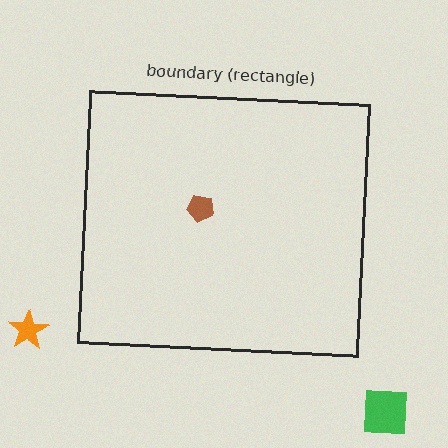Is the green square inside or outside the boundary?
Outside.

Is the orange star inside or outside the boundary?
Outside.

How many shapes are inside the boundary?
1 inside, 2 outside.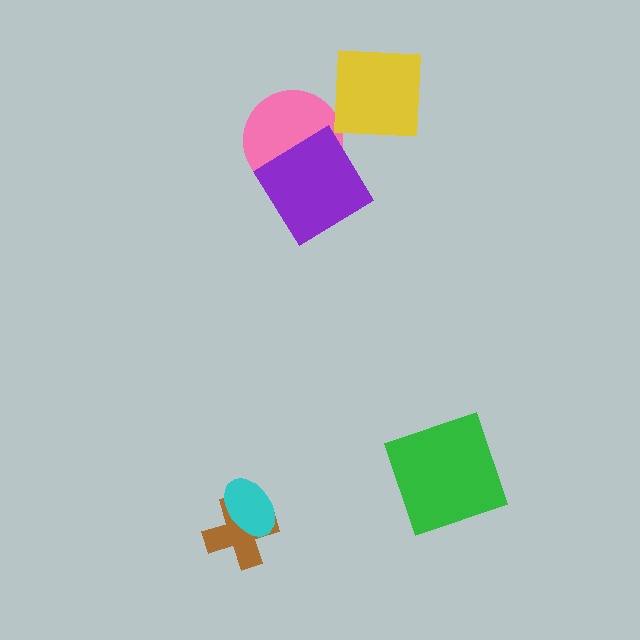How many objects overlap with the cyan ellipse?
1 object overlaps with the cyan ellipse.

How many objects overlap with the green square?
0 objects overlap with the green square.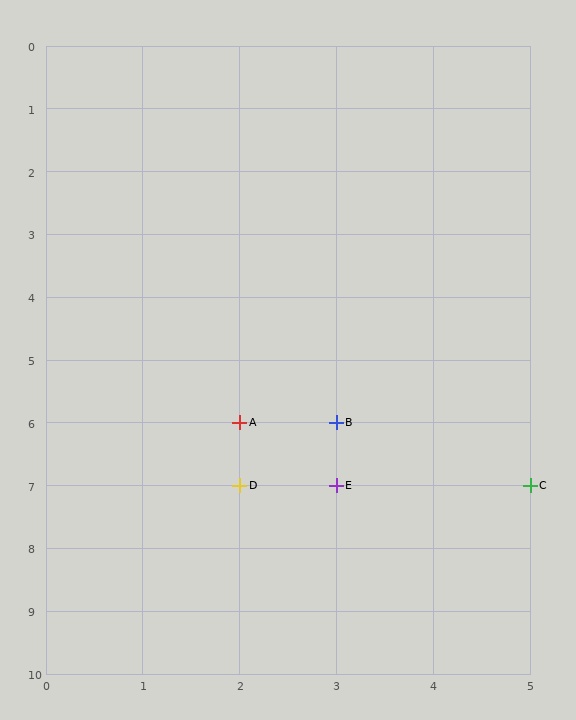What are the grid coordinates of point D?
Point D is at grid coordinates (2, 7).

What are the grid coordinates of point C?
Point C is at grid coordinates (5, 7).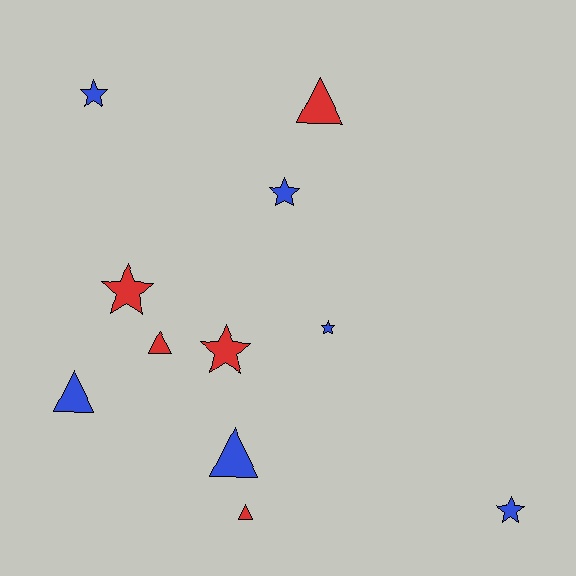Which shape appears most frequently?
Star, with 6 objects.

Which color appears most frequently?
Blue, with 6 objects.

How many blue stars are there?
There are 4 blue stars.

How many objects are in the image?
There are 11 objects.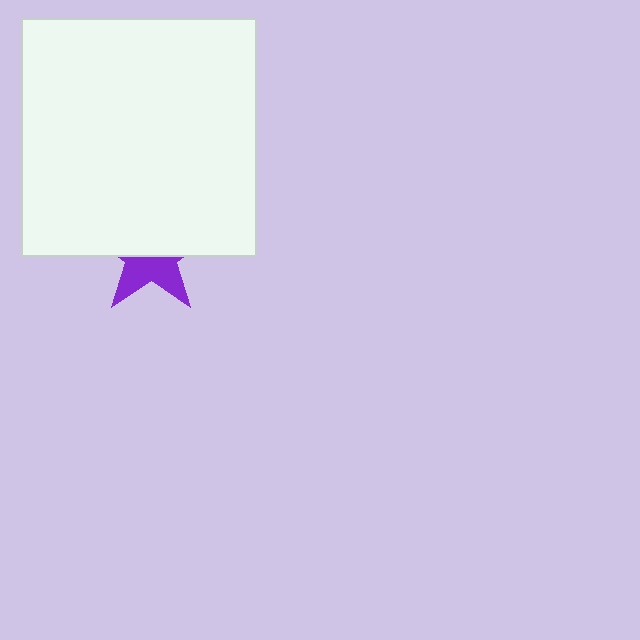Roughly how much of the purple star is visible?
A small part of it is visible (roughly 42%).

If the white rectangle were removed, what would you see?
You would see the complete purple star.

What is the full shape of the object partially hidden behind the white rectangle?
The partially hidden object is a purple star.